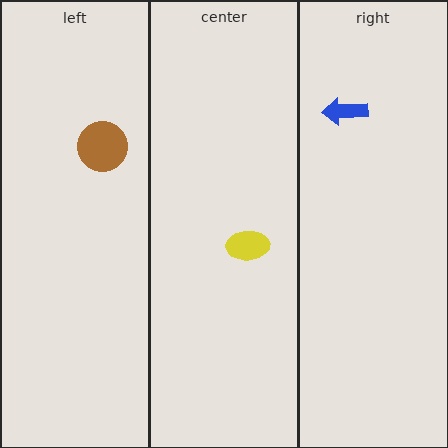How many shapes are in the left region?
1.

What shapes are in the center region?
The yellow ellipse.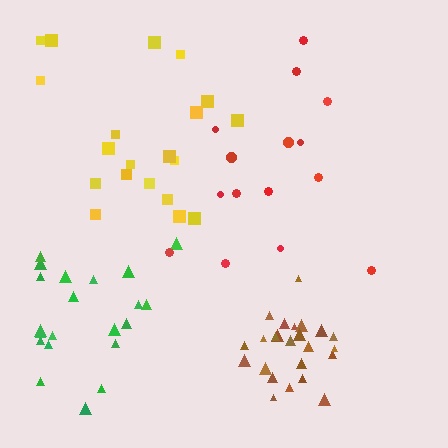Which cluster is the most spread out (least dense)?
Green.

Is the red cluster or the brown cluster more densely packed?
Brown.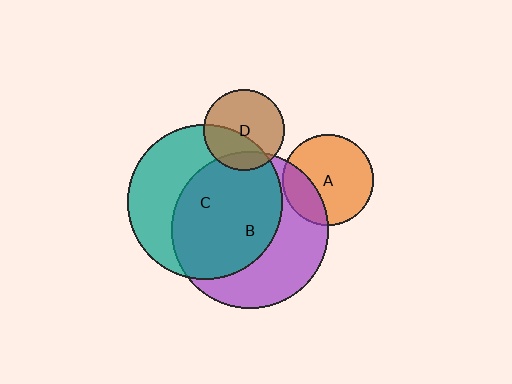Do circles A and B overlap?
Yes.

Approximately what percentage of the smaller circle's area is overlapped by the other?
Approximately 25%.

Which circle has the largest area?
Circle B (purple).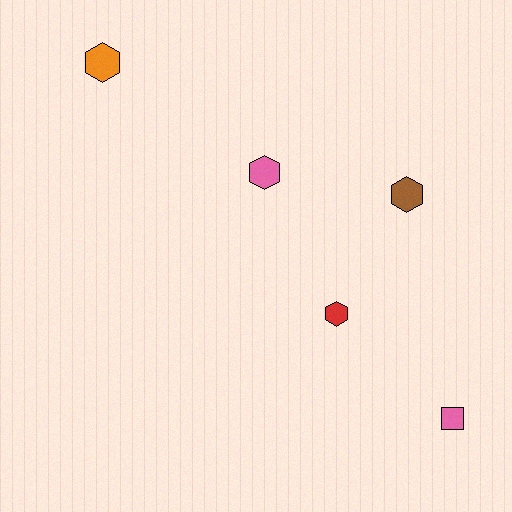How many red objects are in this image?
There is 1 red object.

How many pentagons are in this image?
There are no pentagons.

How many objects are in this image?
There are 5 objects.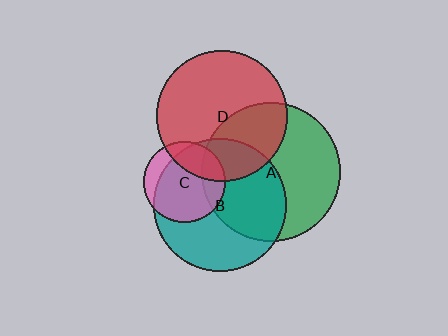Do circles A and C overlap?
Yes.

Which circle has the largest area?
Circle A (green).